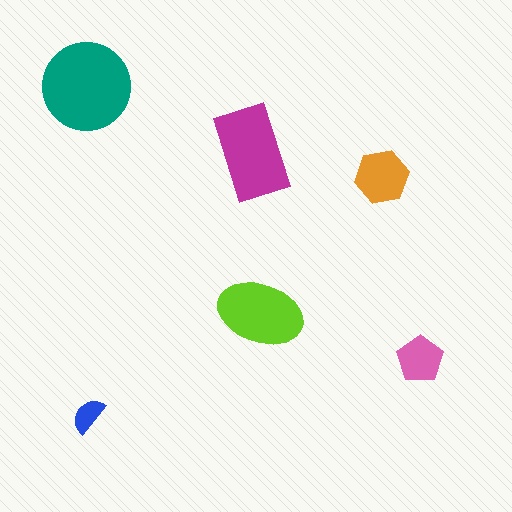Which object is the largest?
The teal circle.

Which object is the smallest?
The blue semicircle.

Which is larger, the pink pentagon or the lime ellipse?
The lime ellipse.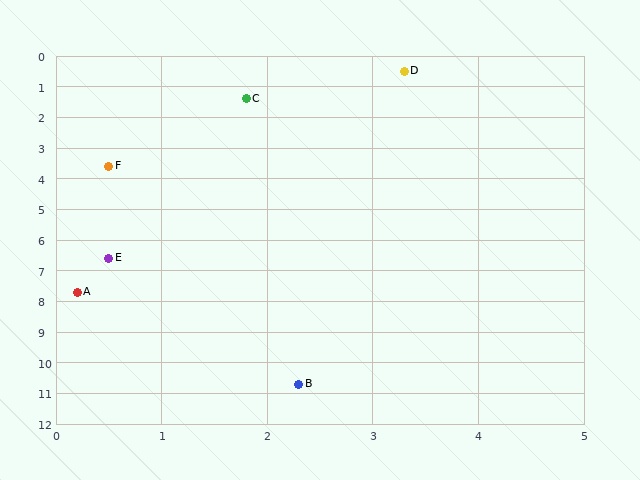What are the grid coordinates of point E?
Point E is at approximately (0.5, 6.6).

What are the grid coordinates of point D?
Point D is at approximately (3.3, 0.5).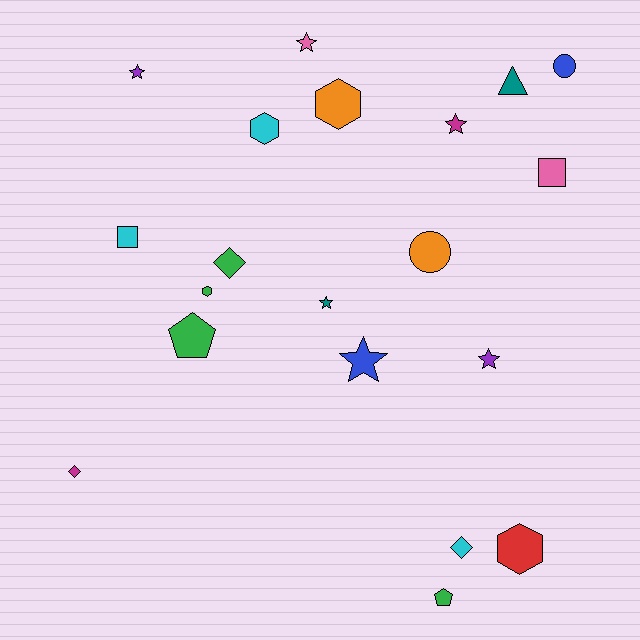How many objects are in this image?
There are 20 objects.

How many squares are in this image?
There are 2 squares.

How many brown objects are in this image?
There are no brown objects.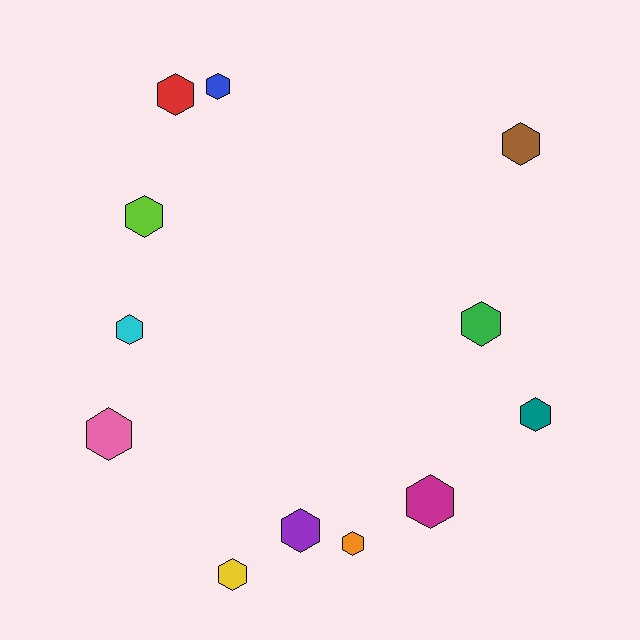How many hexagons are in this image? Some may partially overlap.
There are 12 hexagons.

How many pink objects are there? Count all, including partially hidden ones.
There is 1 pink object.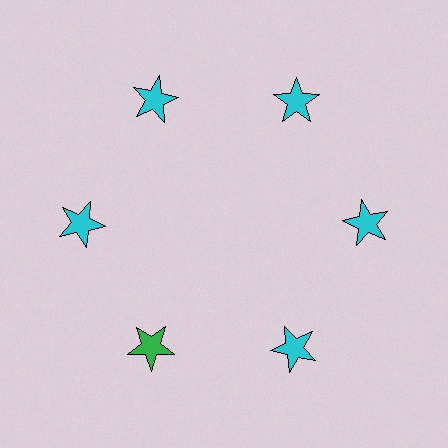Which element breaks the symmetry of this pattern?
The green star at roughly the 7 o'clock position breaks the symmetry. All other shapes are cyan stars.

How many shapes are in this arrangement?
There are 6 shapes arranged in a ring pattern.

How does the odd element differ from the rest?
It has a different color: green instead of cyan.